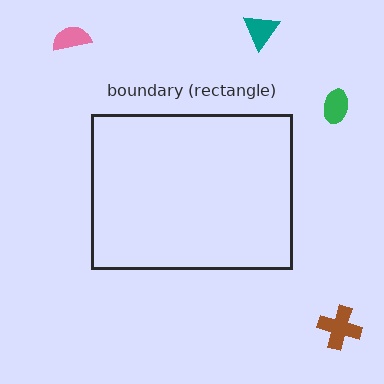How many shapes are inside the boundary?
0 inside, 4 outside.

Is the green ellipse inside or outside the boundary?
Outside.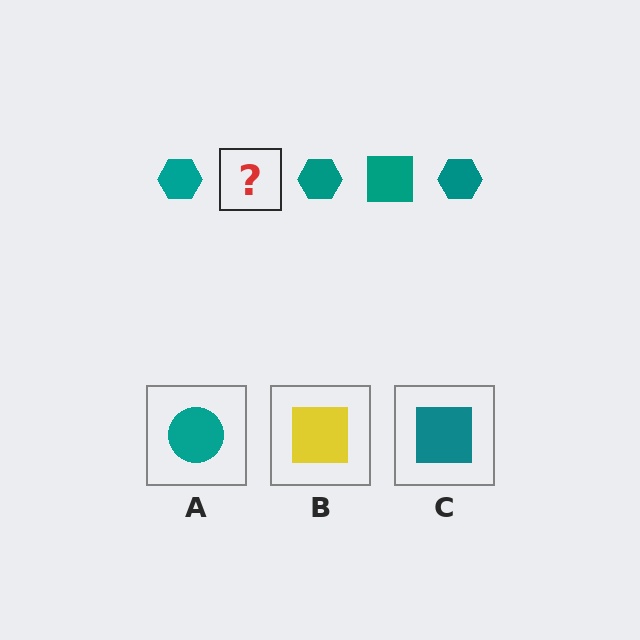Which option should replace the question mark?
Option C.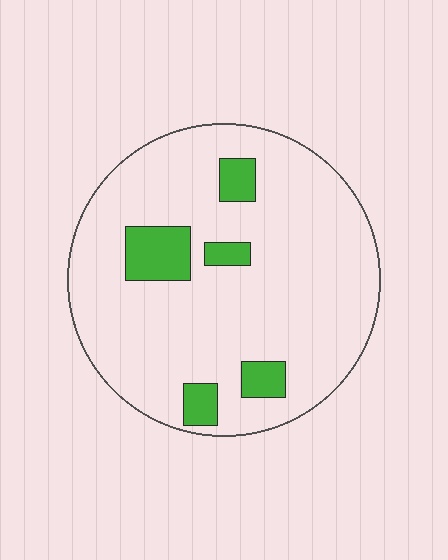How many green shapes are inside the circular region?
5.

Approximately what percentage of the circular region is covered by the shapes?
Approximately 10%.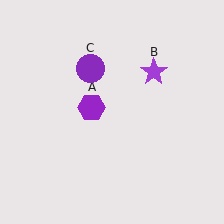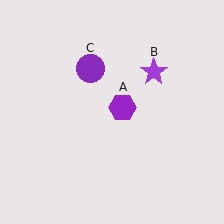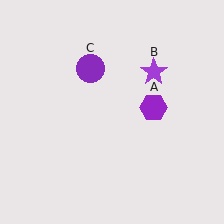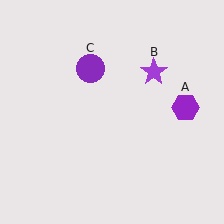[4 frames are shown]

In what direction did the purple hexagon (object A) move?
The purple hexagon (object A) moved right.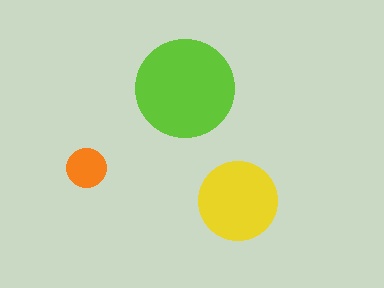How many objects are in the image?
There are 3 objects in the image.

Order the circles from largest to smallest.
the lime one, the yellow one, the orange one.